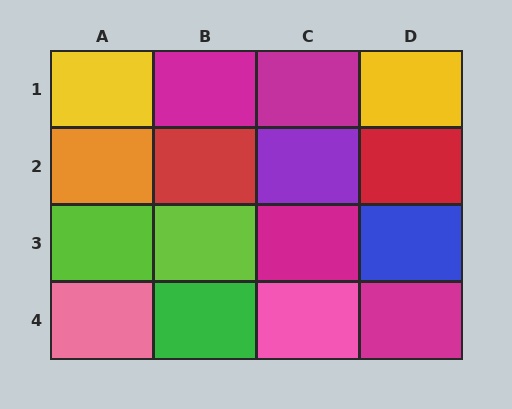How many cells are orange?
1 cell is orange.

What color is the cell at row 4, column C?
Pink.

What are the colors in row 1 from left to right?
Yellow, magenta, magenta, yellow.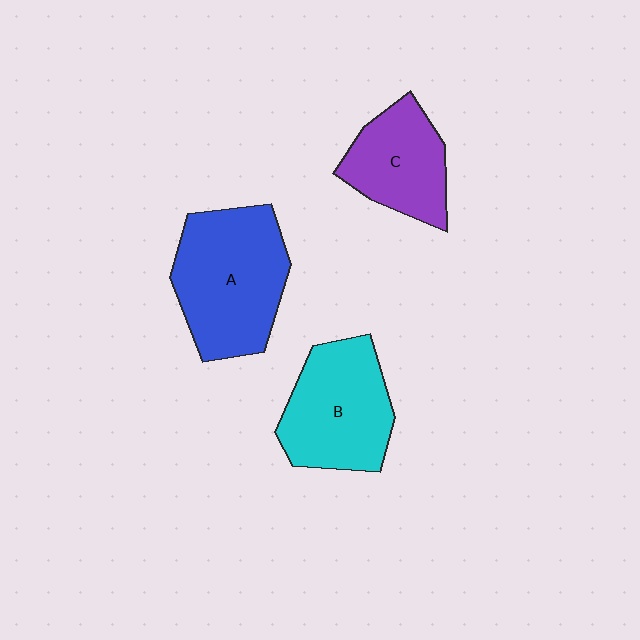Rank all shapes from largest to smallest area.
From largest to smallest: A (blue), B (cyan), C (purple).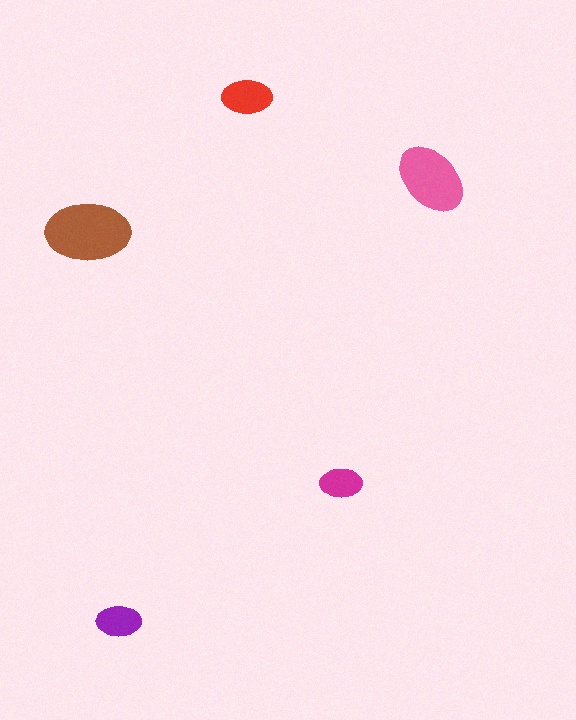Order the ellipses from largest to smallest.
the brown one, the pink one, the red one, the purple one, the magenta one.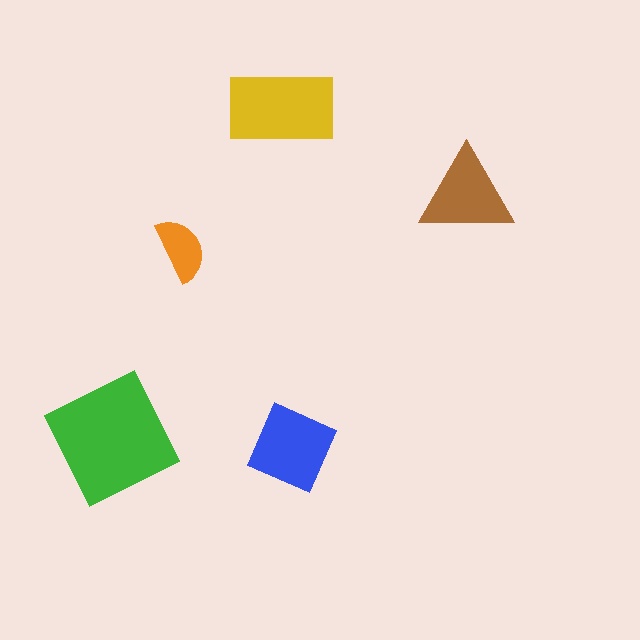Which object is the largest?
The green square.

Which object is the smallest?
The orange semicircle.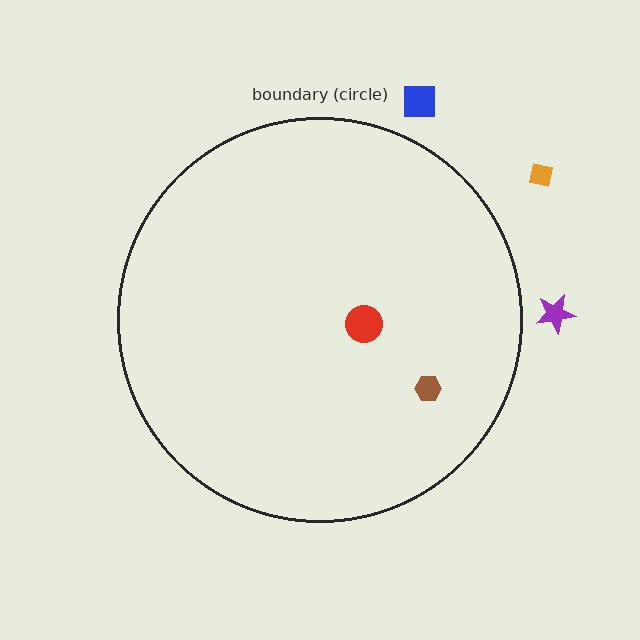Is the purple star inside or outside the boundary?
Outside.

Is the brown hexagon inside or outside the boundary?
Inside.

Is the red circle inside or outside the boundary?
Inside.